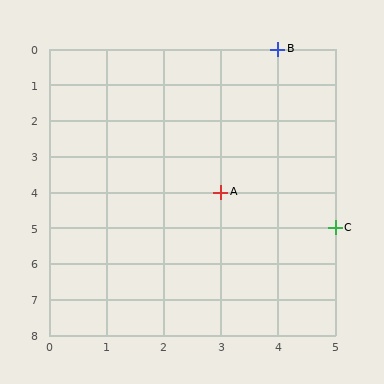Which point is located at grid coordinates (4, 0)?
Point B is at (4, 0).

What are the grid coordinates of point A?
Point A is at grid coordinates (3, 4).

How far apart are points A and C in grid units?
Points A and C are 2 columns and 1 row apart (about 2.2 grid units diagonally).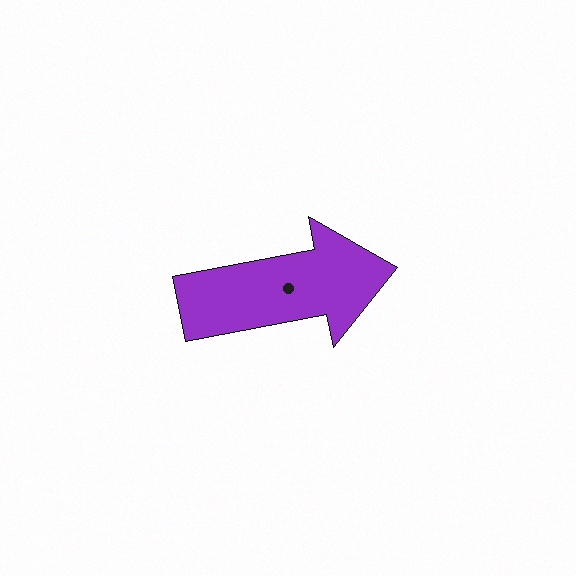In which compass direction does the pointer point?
East.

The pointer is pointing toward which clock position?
Roughly 3 o'clock.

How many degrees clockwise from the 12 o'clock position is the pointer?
Approximately 79 degrees.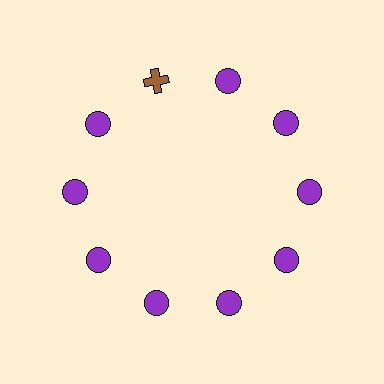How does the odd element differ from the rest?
It differs in both color (brown instead of purple) and shape (cross instead of circle).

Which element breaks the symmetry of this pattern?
The brown cross at roughly the 11 o'clock position breaks the symmetry. All other shapes are purple circles.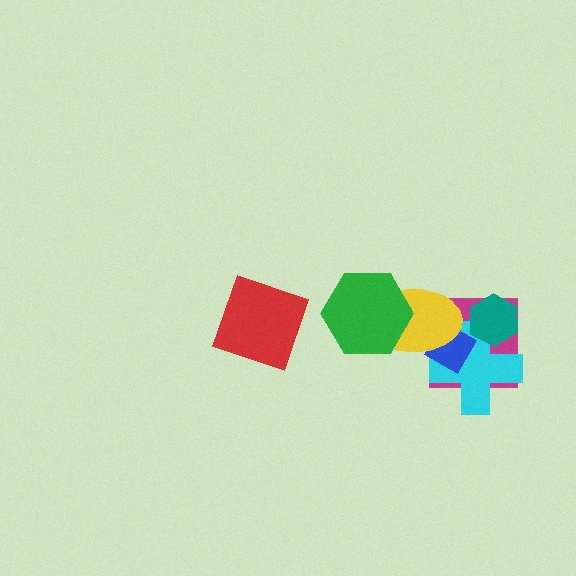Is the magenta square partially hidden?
Yes, it is partially covered by another shape.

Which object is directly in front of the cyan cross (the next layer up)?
The blue diamond is directly in front of the cyan cross.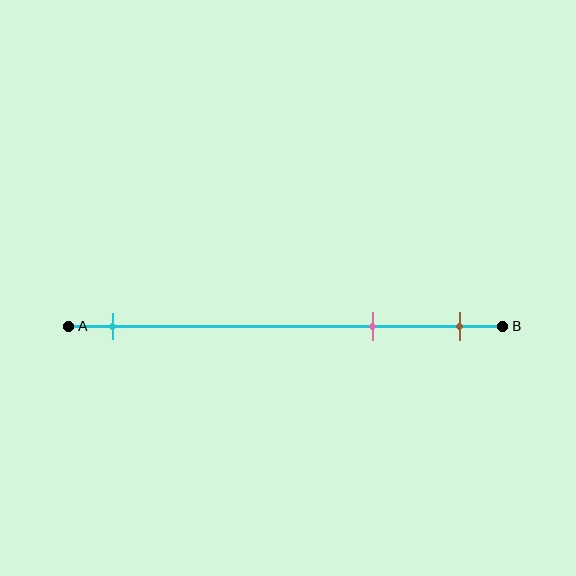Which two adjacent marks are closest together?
The pink and brown marks are the closest adjacent pair.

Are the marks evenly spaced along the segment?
No, the marks are not evenly spaced.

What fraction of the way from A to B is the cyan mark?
The cyan mark is approximately 10% (0.1) of the way from A to B.